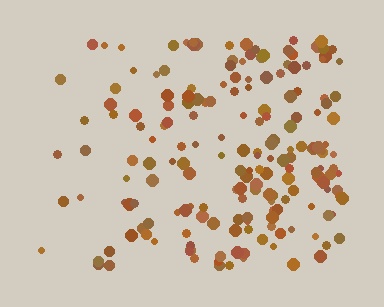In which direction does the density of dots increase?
From left to right, with the right side densest.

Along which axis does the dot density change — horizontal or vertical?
Horizontal.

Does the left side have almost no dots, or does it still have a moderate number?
Still a moderate number, just noticeably fewer than the right.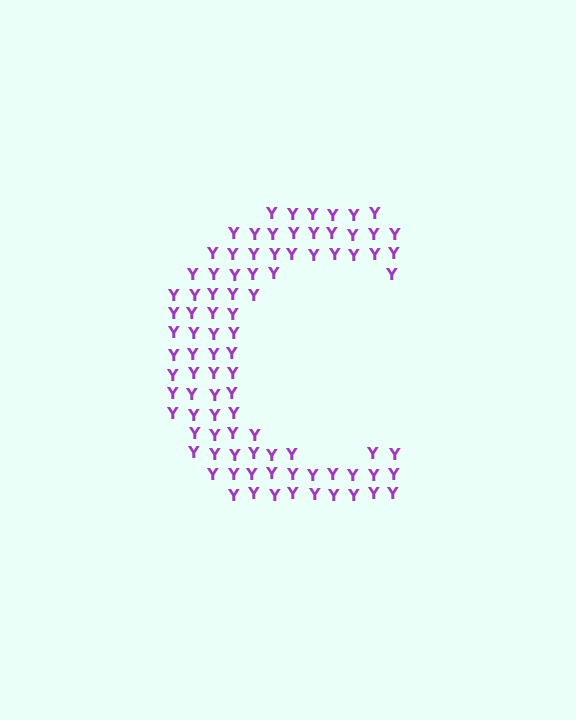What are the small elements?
The small elements are letter Y's.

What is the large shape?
The large shape is the letter C.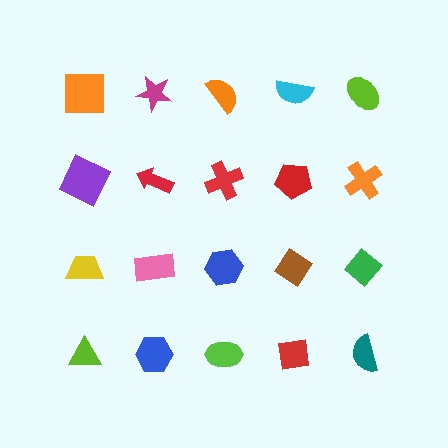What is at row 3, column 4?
A brown diamond.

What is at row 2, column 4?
A red pentagon.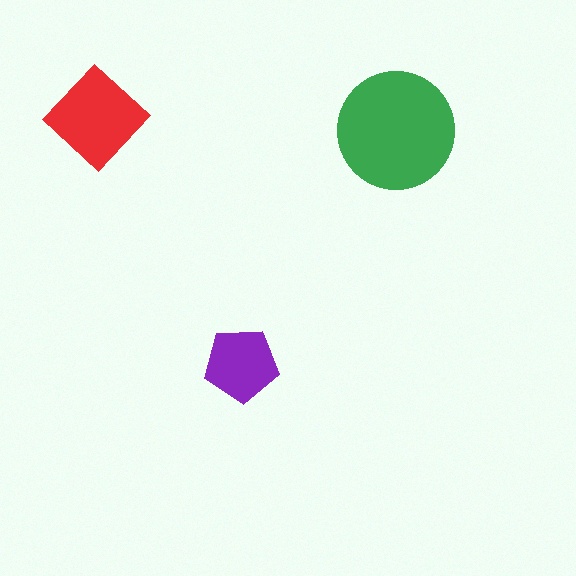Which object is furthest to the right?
The green circle is rightmost.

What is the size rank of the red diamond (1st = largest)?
2nd.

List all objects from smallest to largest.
The purple pentagon, the red diamond, the green circle.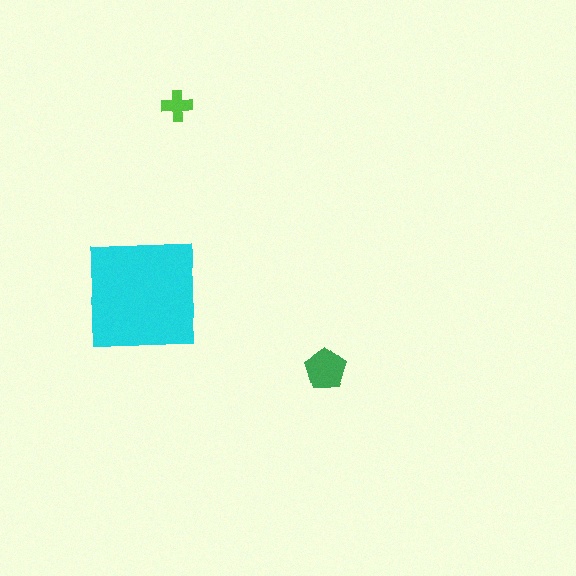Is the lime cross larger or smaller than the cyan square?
Smaller.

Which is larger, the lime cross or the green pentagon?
The green pentagon.